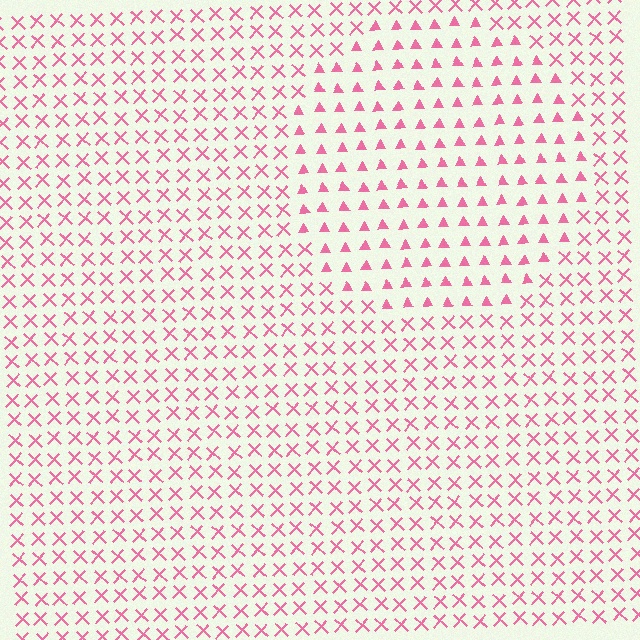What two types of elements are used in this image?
The image uses triangles inside the circle region and X marks outside it.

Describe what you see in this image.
The image is filled with small pink elements arranged in a uniform grid. A circle-shaped region contains triangles, while the surrounding area contains X marks. The boundary is defined purely by the change in element shape.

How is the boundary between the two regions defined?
The boundary is defined by a change in element shape: triangles inside vs. X marks outside. All elements share the same color and spacing.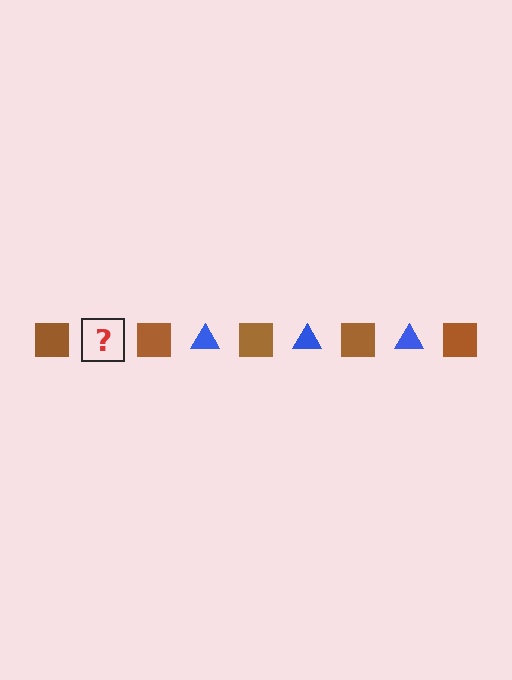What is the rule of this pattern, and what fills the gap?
The rule is that the pattern alternates between brown square and blue triangle. The gap should be filled with a blue triangle.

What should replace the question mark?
The question mark should be replaced with a blue triangle.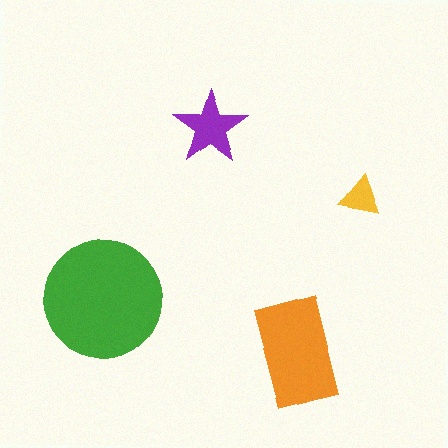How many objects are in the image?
There are 4 objects in the image.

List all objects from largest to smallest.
The green circle, the orange rectangle, the purple star, the yellow triangle.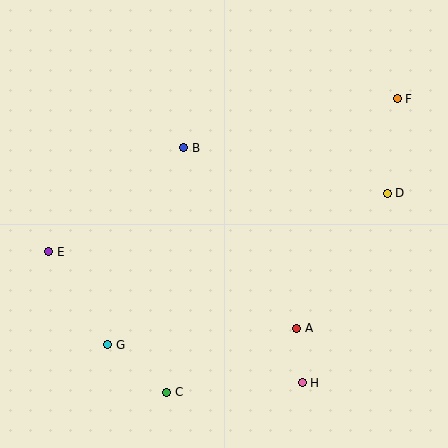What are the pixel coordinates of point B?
Point B is at (184, 148).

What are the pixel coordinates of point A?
Point A is at (297, 328).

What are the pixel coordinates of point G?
Point G is at (108, 345).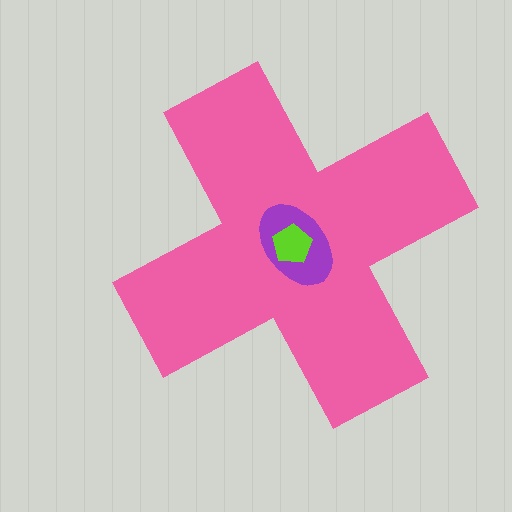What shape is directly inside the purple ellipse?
The lime pentagon.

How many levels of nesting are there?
3.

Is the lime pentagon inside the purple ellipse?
Yes.